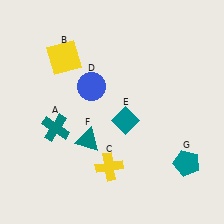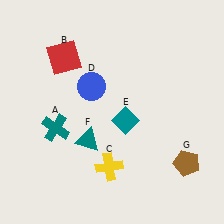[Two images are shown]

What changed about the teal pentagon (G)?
In Image 1, G is teal. In Image 2, it changed to brown.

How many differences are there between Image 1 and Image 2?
There are 2 differences between the two images.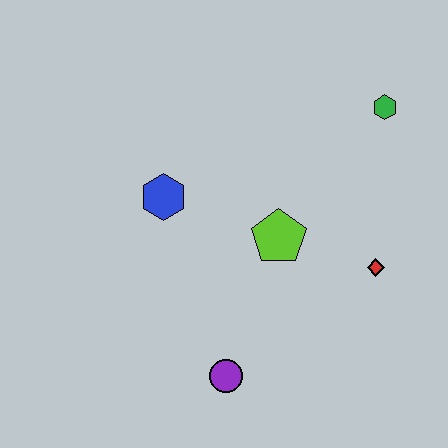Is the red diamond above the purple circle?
Yes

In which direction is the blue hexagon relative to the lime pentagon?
The blue hexagon is to the left of the lime pentagon.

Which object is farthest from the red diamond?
The blue hexagon is farthest from the red diamond.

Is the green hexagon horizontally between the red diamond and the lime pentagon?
No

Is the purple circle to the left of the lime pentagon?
Yes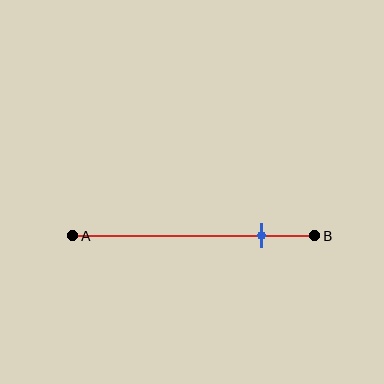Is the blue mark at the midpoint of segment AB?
No, the mark is at about 80% from A, not at the 50% midpoint.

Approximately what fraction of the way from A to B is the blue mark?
The blue mark is approximately 80% of the way from A to B.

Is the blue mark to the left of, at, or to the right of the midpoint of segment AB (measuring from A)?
The blue mark is to the right of the midpoint of segment AB.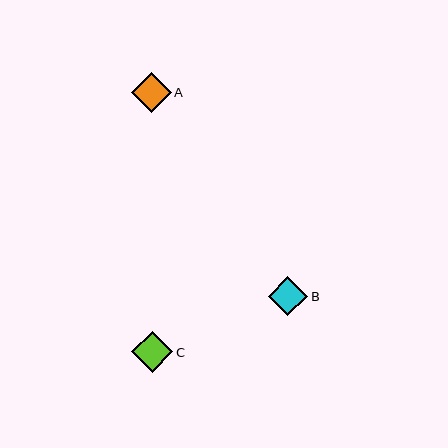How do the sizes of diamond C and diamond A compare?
Diamond C and diamond A are approximately the same size.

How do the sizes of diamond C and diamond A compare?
Diamond C and diamond A are approximately the same size.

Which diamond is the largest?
Diamond C is the largest with a size of approximately 41 pixels.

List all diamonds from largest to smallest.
From largest to smallest: C, A, B.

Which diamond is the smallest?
Diamond B is the smallest with a size of approximately 40 pixels.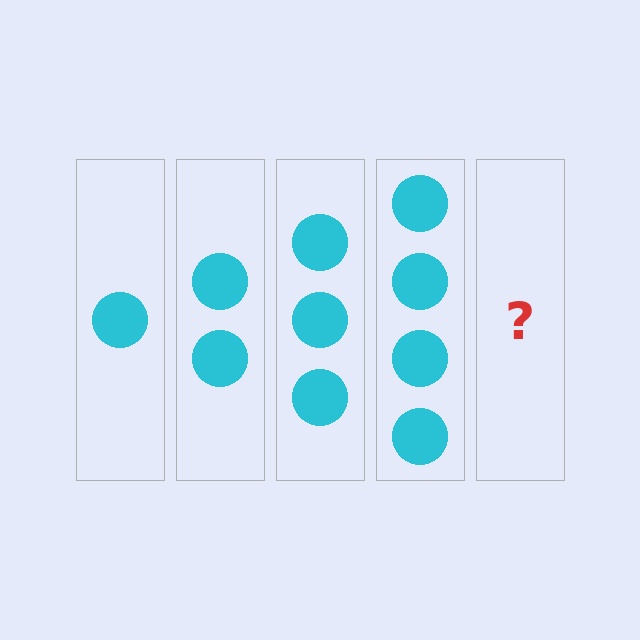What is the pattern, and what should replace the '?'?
The pattern is that each step adds one more circle. The '?' should be 5 circles.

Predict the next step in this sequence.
The next step is 5 circles.